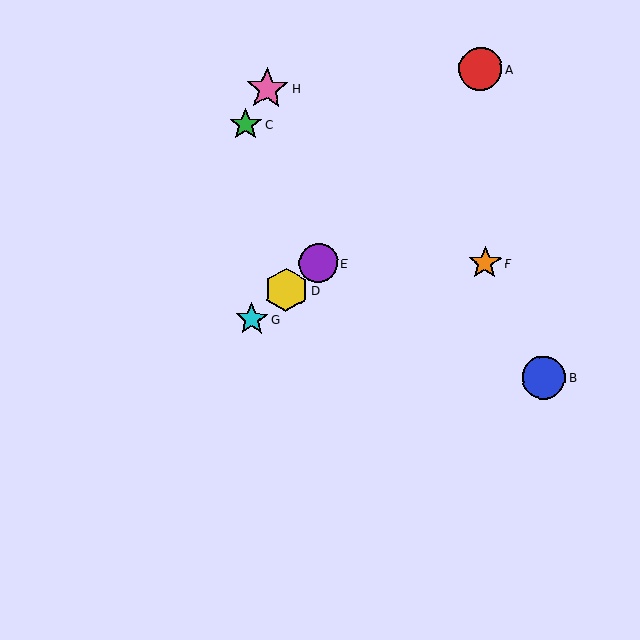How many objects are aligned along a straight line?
3 objects (D, E, G) are aligned along a straight line.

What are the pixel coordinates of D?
Object D is at (286, 290).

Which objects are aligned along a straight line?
Objects D, E, G are aligned along a straight line.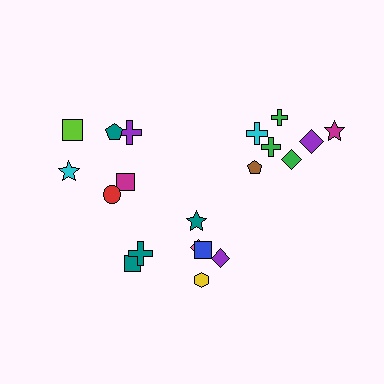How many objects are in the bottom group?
There are 8 objects.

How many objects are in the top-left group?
There are 5 objects.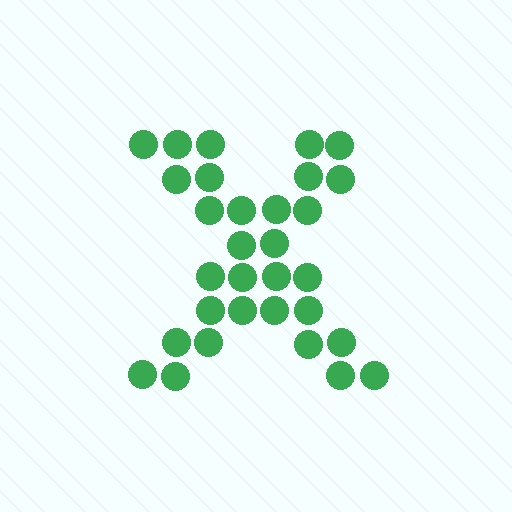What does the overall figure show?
The overall figure shows the letter X.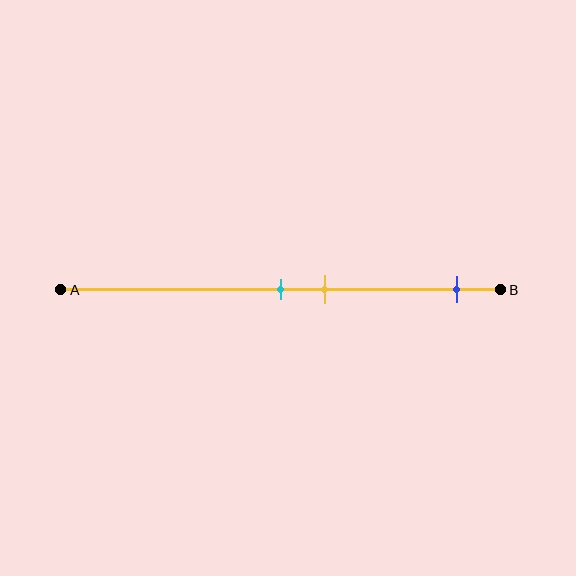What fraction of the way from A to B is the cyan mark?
The cyan mark is approximately 50% (0.5) of the way from A to B.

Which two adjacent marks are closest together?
The cyan and yellow marks are the closest adjacent pair.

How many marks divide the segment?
There are 3 marks dividing the segment.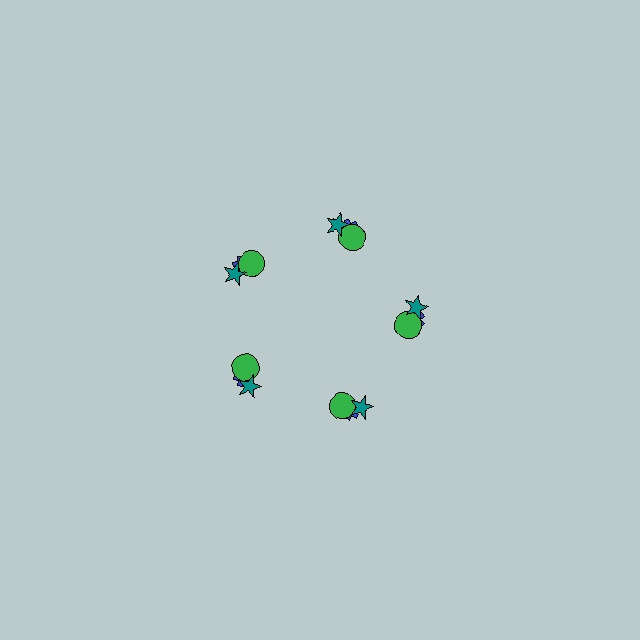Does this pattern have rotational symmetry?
Yes, this pattern has 5-fold rotational symmetry. It looks the same after rotating 72 degrees around the center.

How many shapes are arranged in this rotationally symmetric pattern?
There are 15 shapes, arranged in 5 groups of 3.